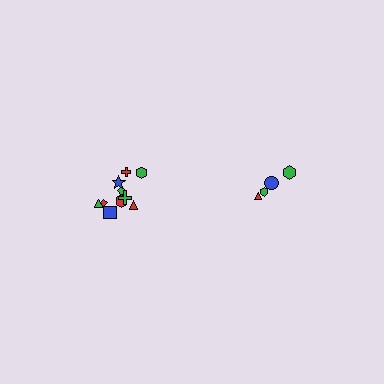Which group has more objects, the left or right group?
The left group.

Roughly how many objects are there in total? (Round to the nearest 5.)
Roughly 15 objects in total.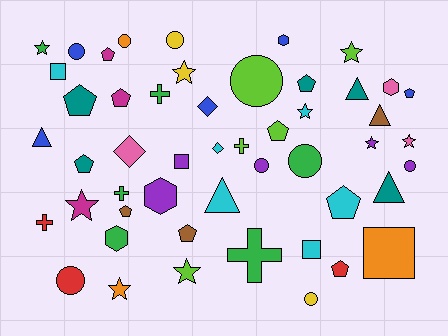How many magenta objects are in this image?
There are 3 magenta objects.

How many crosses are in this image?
There are 5 crosses.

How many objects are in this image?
There are 50 objects.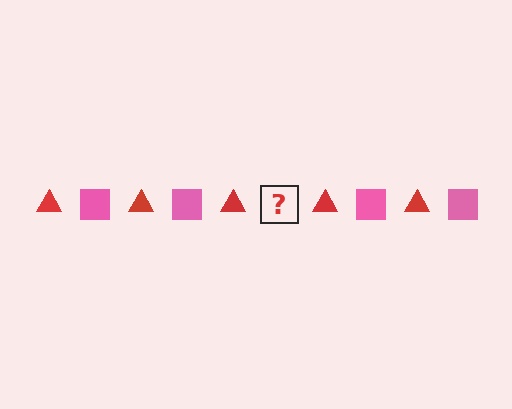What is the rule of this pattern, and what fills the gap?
The rule is that the pattern alternates between red triangle and pink square. The gap should be filled with a pink square.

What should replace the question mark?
The question mark should be replaced with a pink square.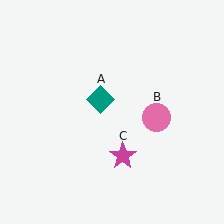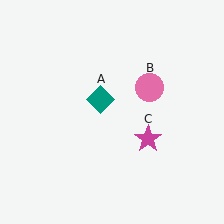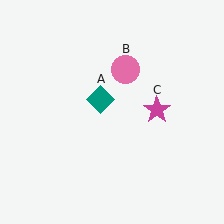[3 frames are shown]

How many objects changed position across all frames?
2 objects changed position: pink circle (object B), magenta star (object C).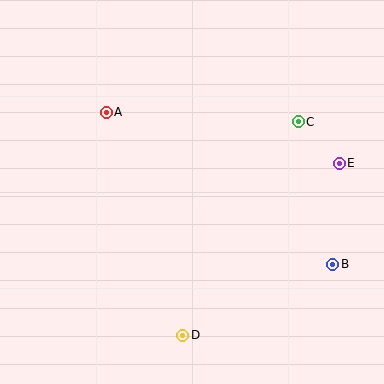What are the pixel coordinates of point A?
Point A is at (106, 112).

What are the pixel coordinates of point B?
Point B is at (333, 264).